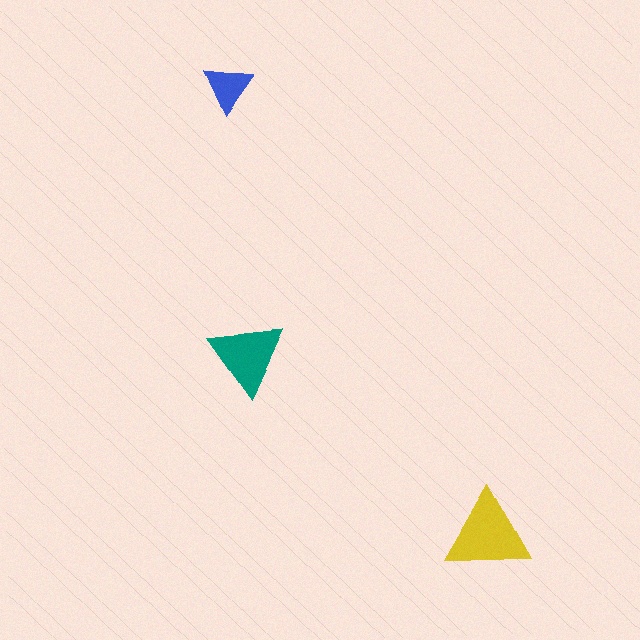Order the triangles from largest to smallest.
the yellow one, the teal one, the blue one.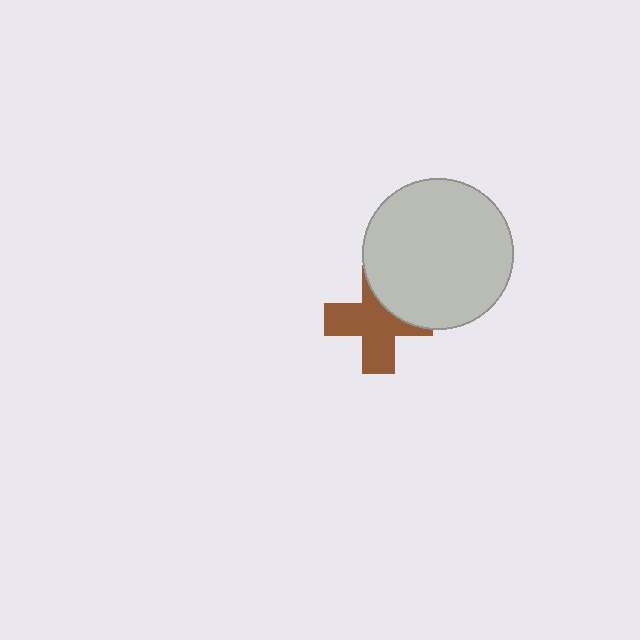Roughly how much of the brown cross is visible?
Most of it is visible (roughly 68%).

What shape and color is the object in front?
The object in front is a light gray circle.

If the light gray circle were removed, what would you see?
You would see the complete brown cross.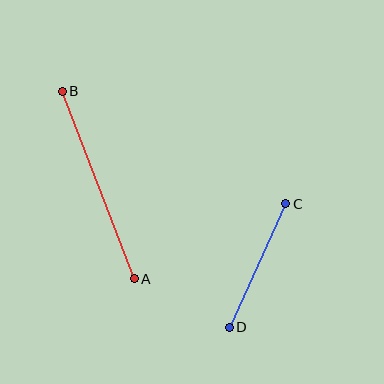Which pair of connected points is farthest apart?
Points A and B are farthest apart.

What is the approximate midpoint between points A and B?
The midpoint is at approximately (98, 185) pixels.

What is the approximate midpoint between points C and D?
The midpoint is at approximately (257, 265) pixels.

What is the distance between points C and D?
The distance is approximately 136 pixels.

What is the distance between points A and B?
The distance is approximately 201 pixels.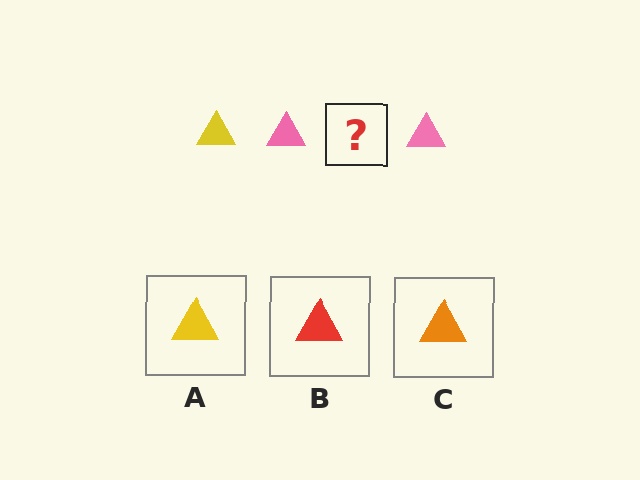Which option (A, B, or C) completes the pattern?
A.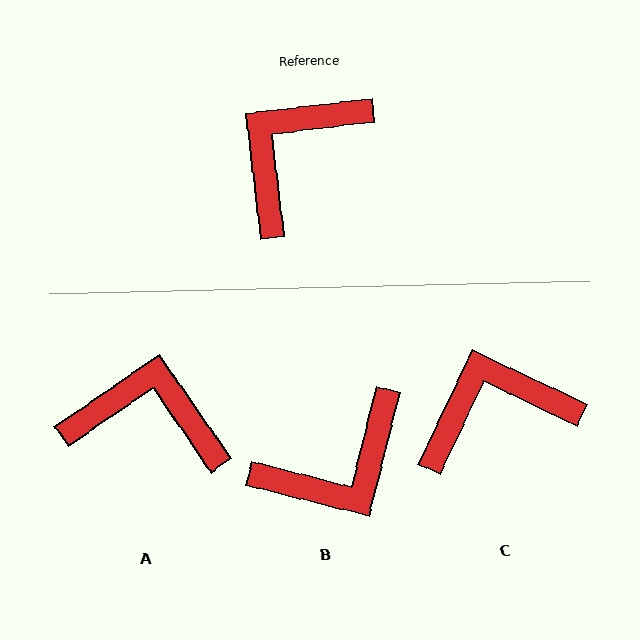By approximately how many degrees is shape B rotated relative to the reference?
Approximately 159 degrees counter-clockwise.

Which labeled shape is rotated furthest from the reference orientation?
B, about 159 degrees away.